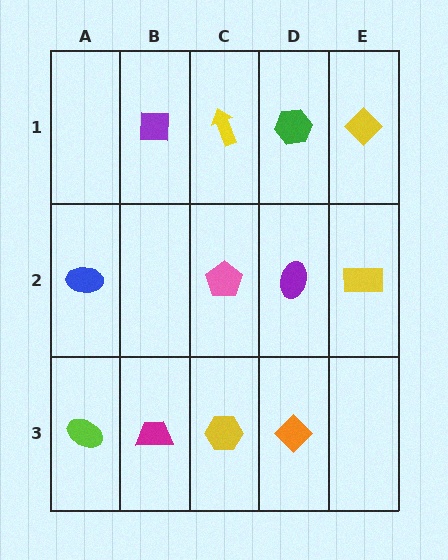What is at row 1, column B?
A purple square.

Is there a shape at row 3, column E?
No, that cell is empty.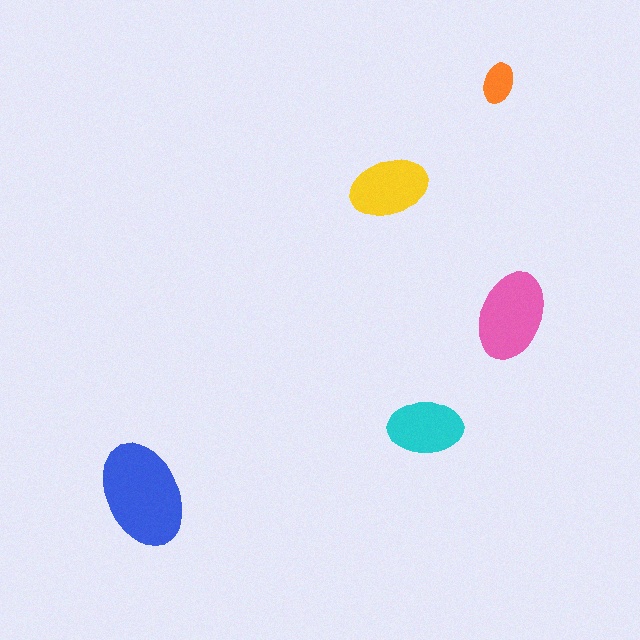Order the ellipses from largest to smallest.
the blue one, the pink one, the yellow one, the cyan one, the orange one.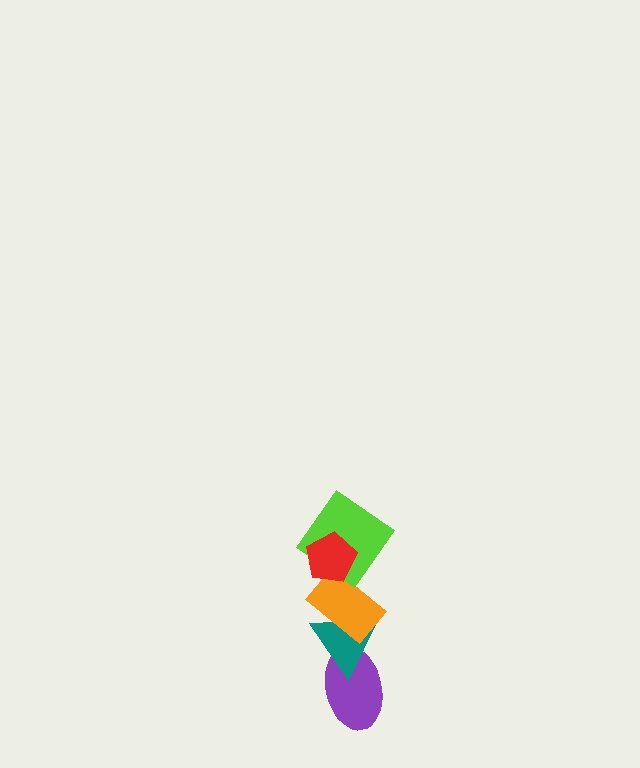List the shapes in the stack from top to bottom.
From top to bottom: the red pentagon, the lime diamond, the orange rectangle, the teal triangle, the purple ellipse.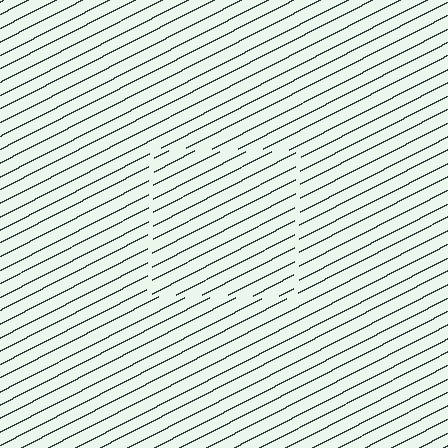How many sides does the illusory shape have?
4 sides — the line-ends trace a square.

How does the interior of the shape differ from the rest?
The interior of the shape contains the same grating, shifted by half a period — the contour is defined by the phase discontinuity where line-ends from the inner and outer gratings abut.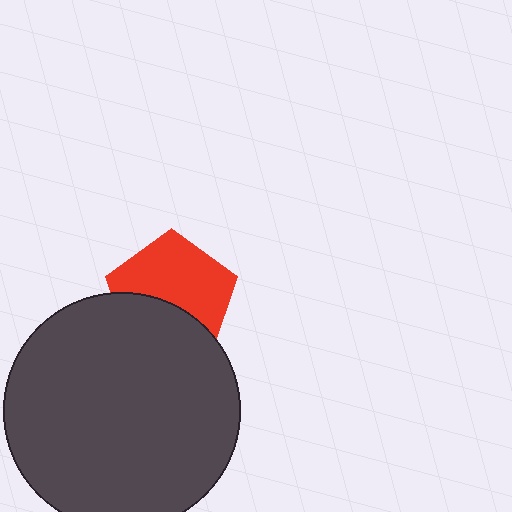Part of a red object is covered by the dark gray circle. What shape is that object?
It is a pentagon.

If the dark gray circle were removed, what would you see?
You would see the complete red pentagon.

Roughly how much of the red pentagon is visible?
About half of it is visible (roughly 60%).